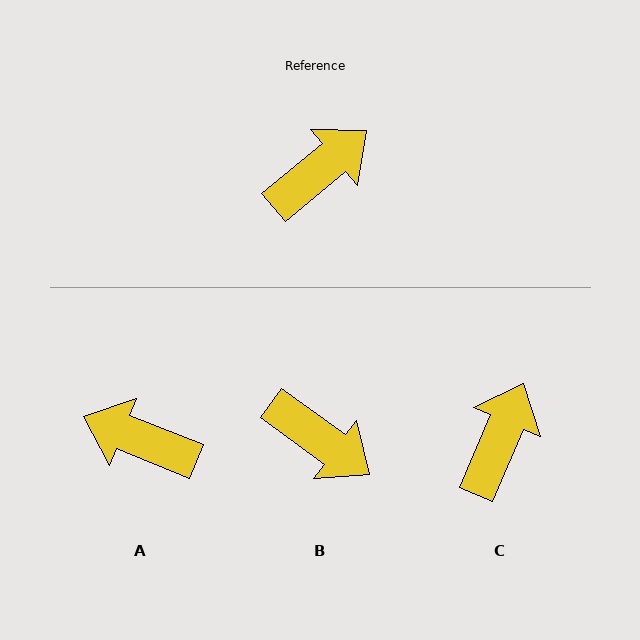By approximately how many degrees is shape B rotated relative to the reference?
Approximately 76 degrees clockwise.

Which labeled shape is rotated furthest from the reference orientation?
A, about 118 degrees away.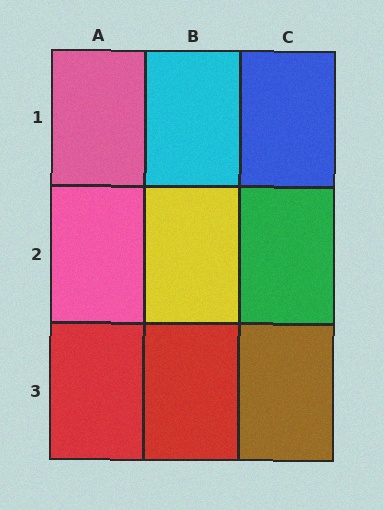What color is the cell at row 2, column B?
Yellow.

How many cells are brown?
1 cell is brown.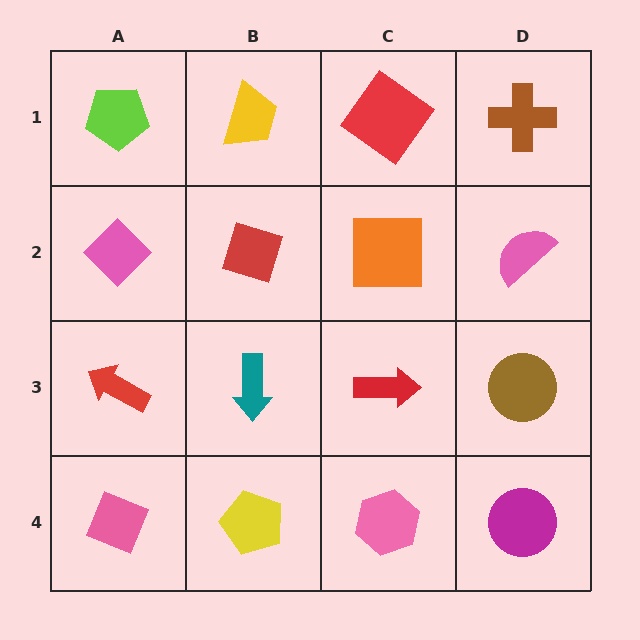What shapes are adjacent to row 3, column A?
A pink diamond (row 2, column A), a pink diamond (row 4, column A), a teal arrow (row 3, column B).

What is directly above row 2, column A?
A lime pentagon.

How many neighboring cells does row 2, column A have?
3.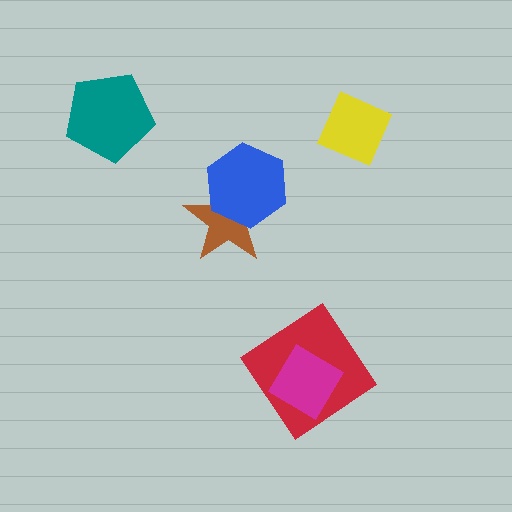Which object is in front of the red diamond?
The magenta diamond is in front of the red diamond.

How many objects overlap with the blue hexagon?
1 object overlaps with the blue hexagon.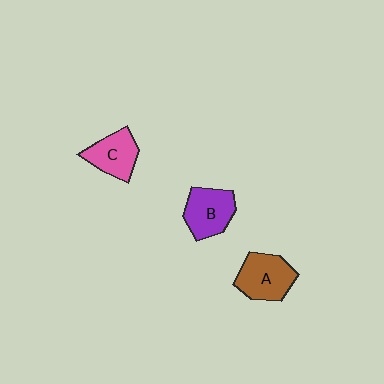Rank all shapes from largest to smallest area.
From largest to smallest: A (brown), B (purple), C (pink).